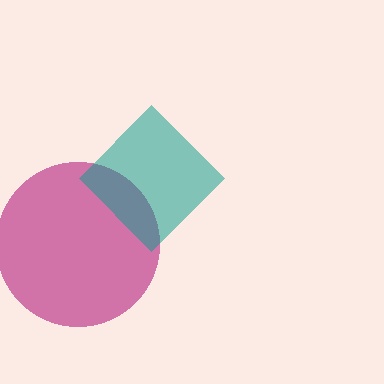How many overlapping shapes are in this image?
There are 2 overlapping shapes in the image.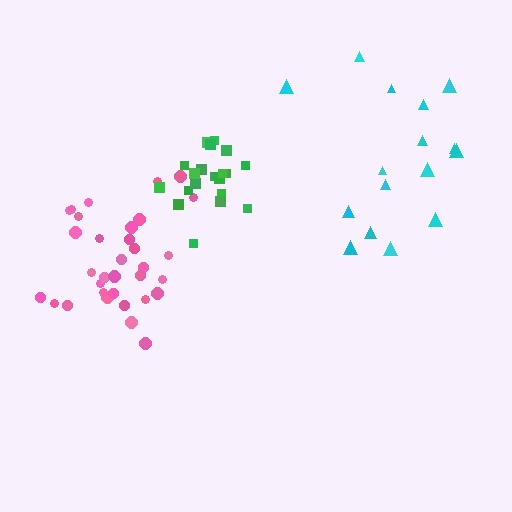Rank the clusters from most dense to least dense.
green, pink, cyan.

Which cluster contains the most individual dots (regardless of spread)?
Pink (33).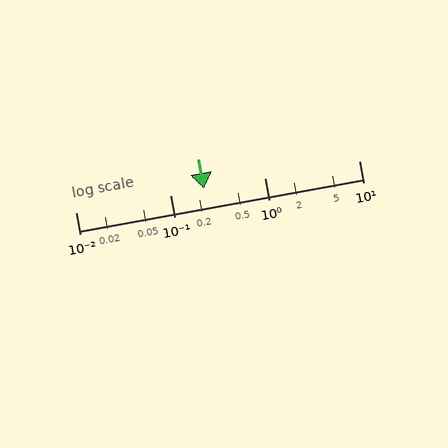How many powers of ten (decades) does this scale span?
The scale spans 3 decades, from 0.01 to 10.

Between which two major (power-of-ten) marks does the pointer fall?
The pointer is between 0.1 and 1.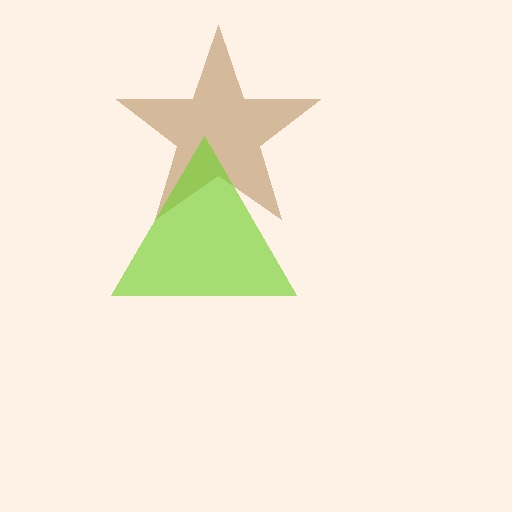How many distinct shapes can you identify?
There are 2 distinct shapes: a brown star, a lime triangle.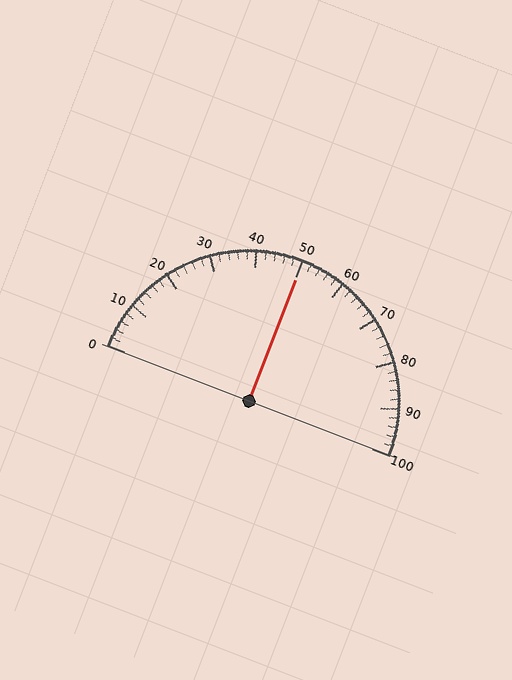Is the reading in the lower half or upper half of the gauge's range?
The reading is in the upper half of the range (0 to 100).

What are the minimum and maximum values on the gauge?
The gauge ranges from 0 to 100.